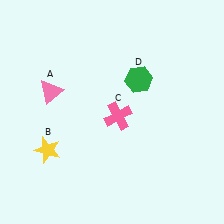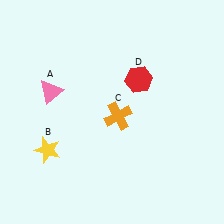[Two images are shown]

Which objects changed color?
C changed from pink to orange. D changed from green to red.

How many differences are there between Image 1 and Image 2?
There are 2 differences between the two images.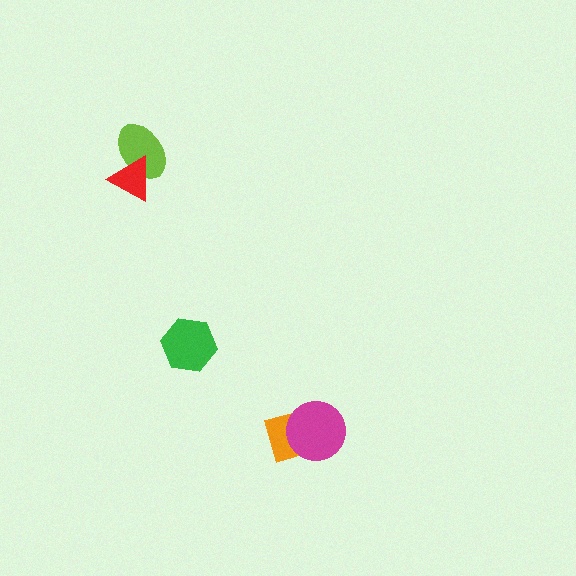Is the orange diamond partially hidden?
Yes, it is partially covered by another shape.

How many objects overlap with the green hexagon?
0 objects overlap with the green hexagon.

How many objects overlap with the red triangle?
1 object overlaps with the red triangle.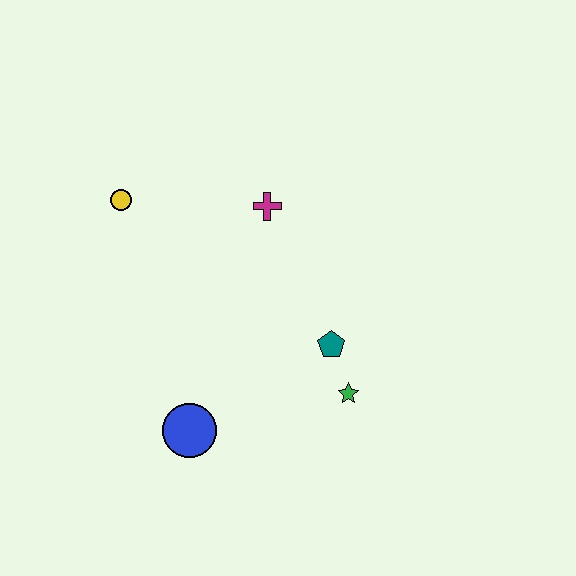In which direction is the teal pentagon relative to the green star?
The teal pentagon is above the green star.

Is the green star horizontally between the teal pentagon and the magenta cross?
No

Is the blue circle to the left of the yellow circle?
No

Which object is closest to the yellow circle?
The magenta cross is closest to the yellow circle.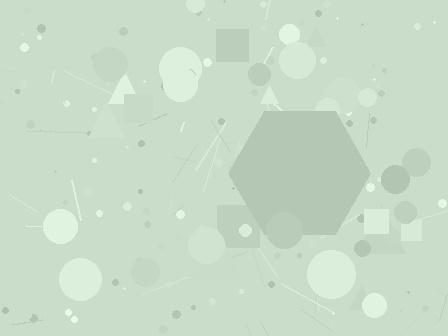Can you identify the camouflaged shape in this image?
The camouflaged shape is a hexagon.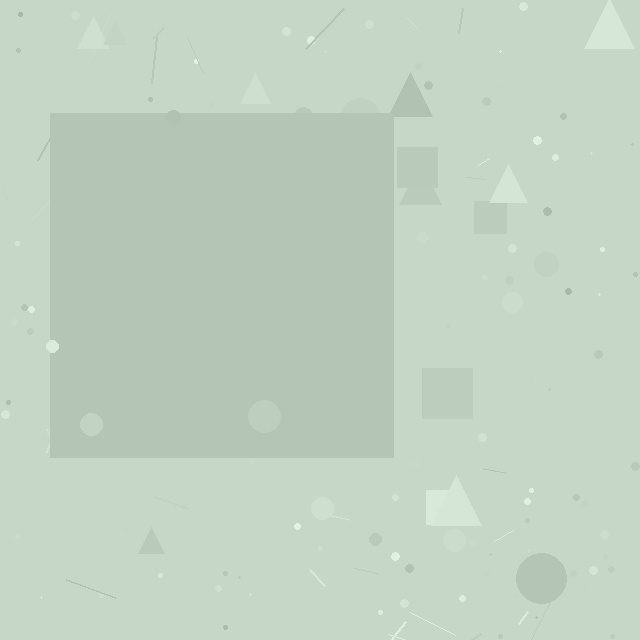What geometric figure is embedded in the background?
A square is embedded in the background.